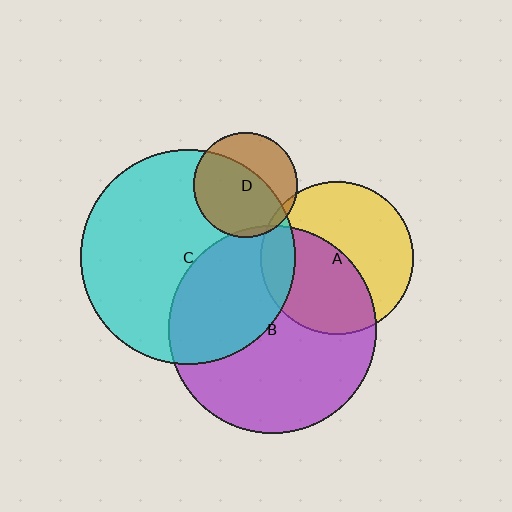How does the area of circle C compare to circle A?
Approximately 2.0 times.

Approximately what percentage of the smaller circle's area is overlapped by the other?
Approximately 15%.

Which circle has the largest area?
Circle C (cyan).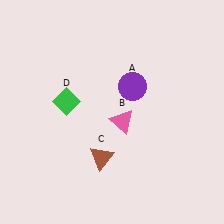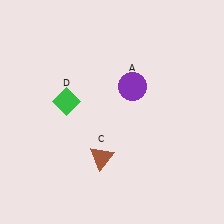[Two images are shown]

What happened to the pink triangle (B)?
The pink triangle (B) was removed in Image 2. It was in the bottom-right area of Image 1.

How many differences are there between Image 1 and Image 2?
There is 1 difference between the two images.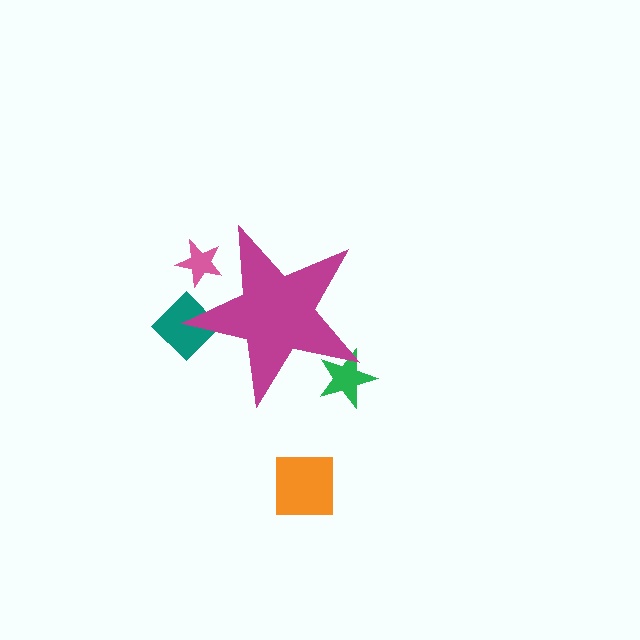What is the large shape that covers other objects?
A magenta star.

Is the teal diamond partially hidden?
Yes, the teal diamond is partially hidden behind the magenta star.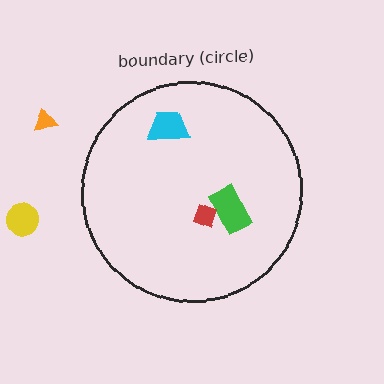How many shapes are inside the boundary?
3 inside, 2 outside.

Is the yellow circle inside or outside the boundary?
Outside.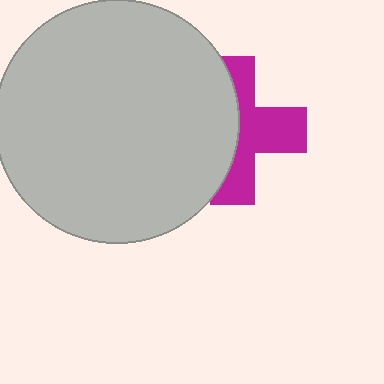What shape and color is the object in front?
The object in front is a light gray circle.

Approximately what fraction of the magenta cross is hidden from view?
Roughly 49% of the magenta cross is hidden behind the light gray circle.